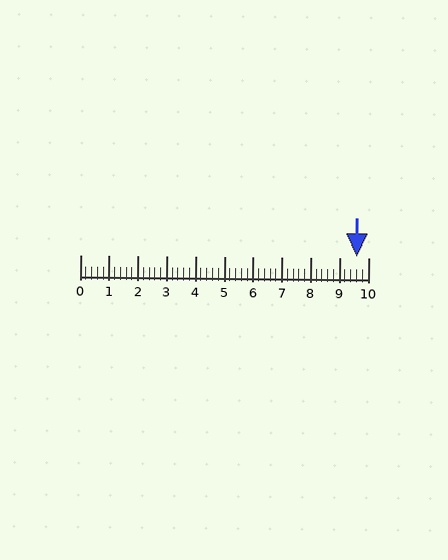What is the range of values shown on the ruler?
The ruler shows values from 0 to 10.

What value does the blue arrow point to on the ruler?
The blue arrow points to approximately 9.6.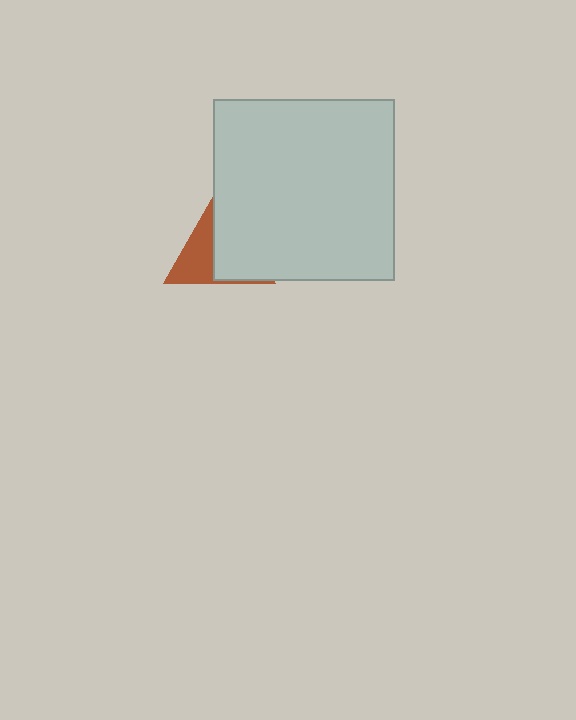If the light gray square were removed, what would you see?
You would see the complete brown triangle.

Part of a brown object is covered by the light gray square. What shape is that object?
It is a triangle.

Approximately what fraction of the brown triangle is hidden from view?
Roughly 58% of the brown triangle is hidden behind the light gray square.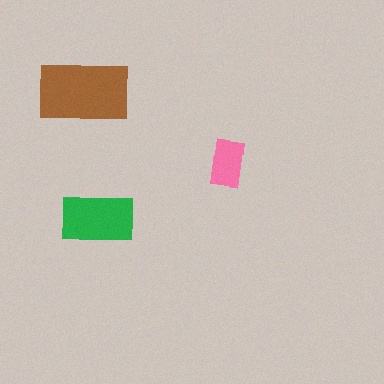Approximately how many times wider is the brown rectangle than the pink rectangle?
About 2 times wider.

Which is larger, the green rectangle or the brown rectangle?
The brown one.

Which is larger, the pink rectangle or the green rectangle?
The green one.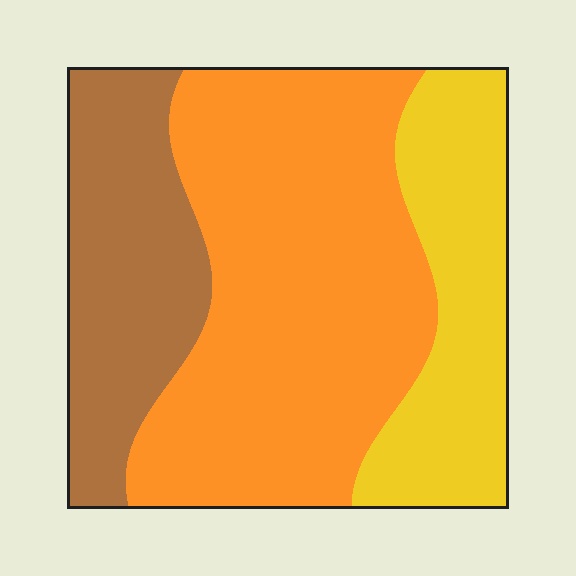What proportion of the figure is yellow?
Yellow covers around 25% of the figure.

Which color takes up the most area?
Orange, at roughly 50%.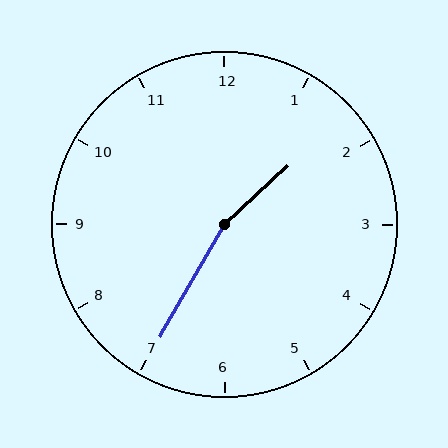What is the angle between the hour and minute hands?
Approximately 162 degrees.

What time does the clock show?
1:35.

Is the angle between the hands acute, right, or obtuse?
It is obtuse.